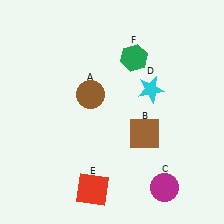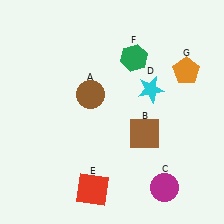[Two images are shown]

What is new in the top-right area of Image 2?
An orange pentagon (G) was added in the top-right area of Image 2.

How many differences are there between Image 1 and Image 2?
There is 1 difference between the two images.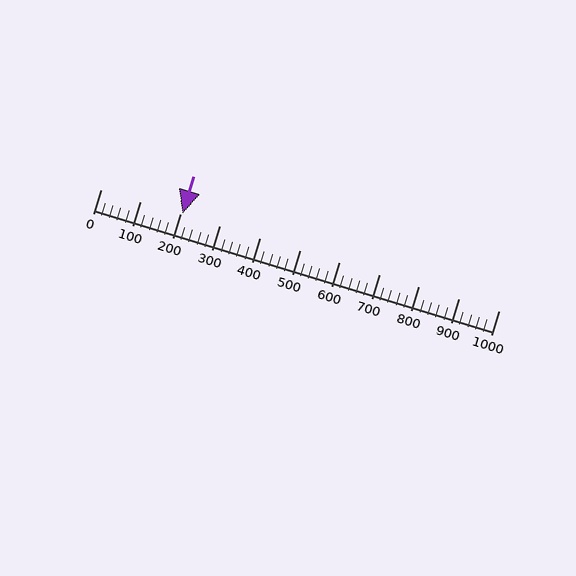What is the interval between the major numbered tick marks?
The major tick marks are spaced 100 units apart.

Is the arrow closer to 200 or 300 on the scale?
The arrow is closer to 200.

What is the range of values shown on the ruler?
The ruler shows values from 0 to 1000.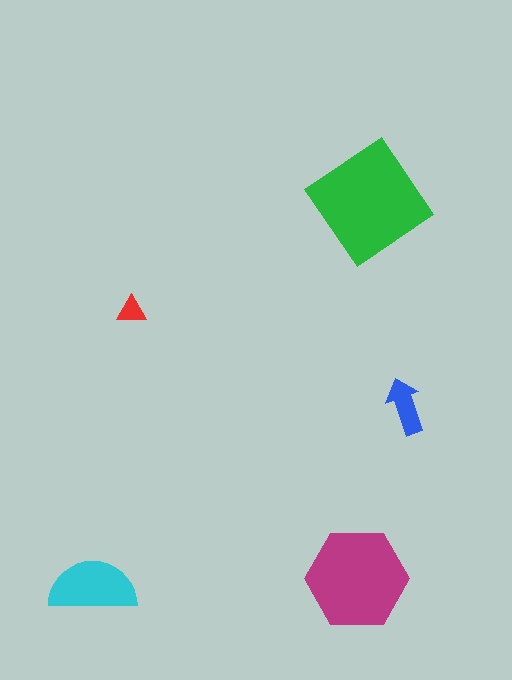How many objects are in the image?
There are 5 objects in the image.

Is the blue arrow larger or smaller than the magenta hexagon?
Smaller.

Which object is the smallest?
The red triangle.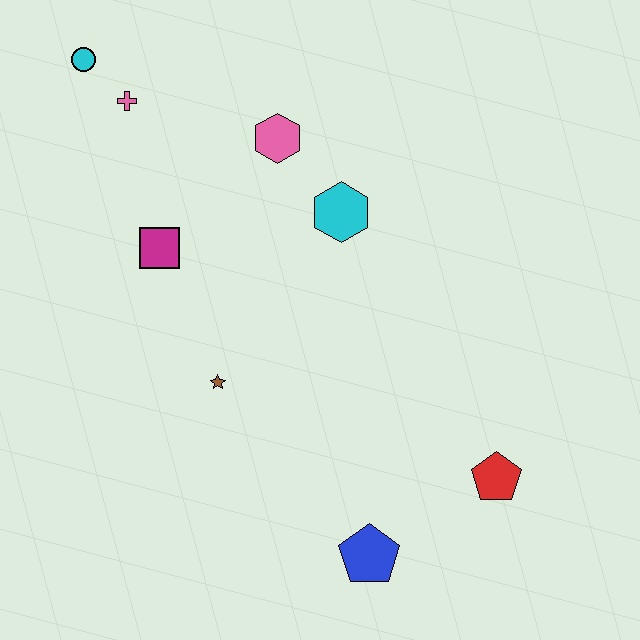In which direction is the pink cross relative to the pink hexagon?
The pink cross is to the left of the pink hexagon.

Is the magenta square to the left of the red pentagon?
Yes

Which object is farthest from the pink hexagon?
The blue pentagon is farthest from the pink hexagon.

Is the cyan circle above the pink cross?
Yes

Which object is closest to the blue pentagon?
The red pentagon is closest to the blue pentagon.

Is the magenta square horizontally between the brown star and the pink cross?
Yes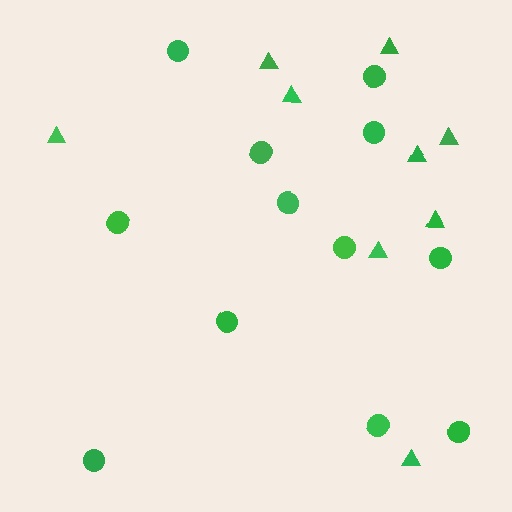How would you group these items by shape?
There are 2 groups: one group of circles (12) and one group of triangles (9).